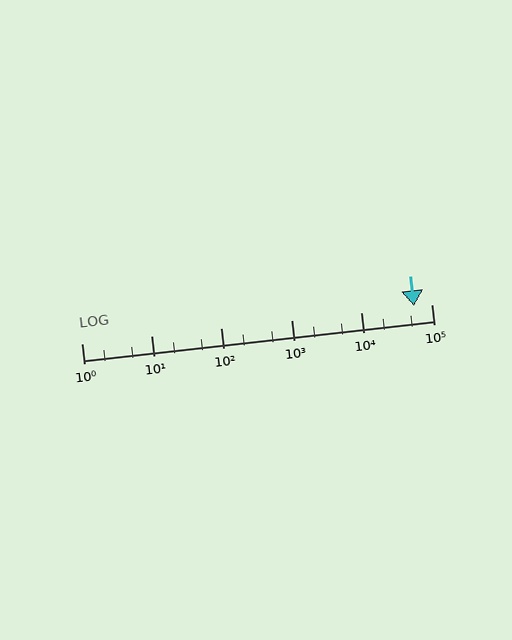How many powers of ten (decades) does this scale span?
The scale spans 5 decades, from 1 to 100000.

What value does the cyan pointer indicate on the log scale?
The pointer indicates approximately 56000.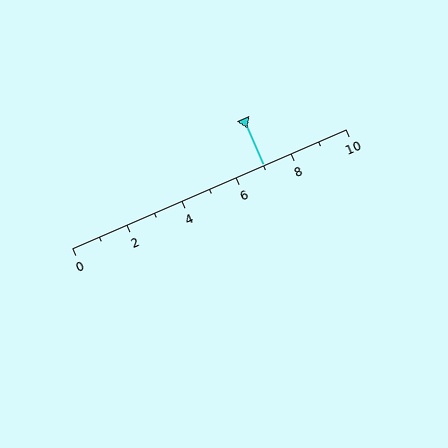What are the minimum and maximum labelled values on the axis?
The axis runs from 0 to 10.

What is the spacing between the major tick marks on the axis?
The major ticks are spaced 2 apart.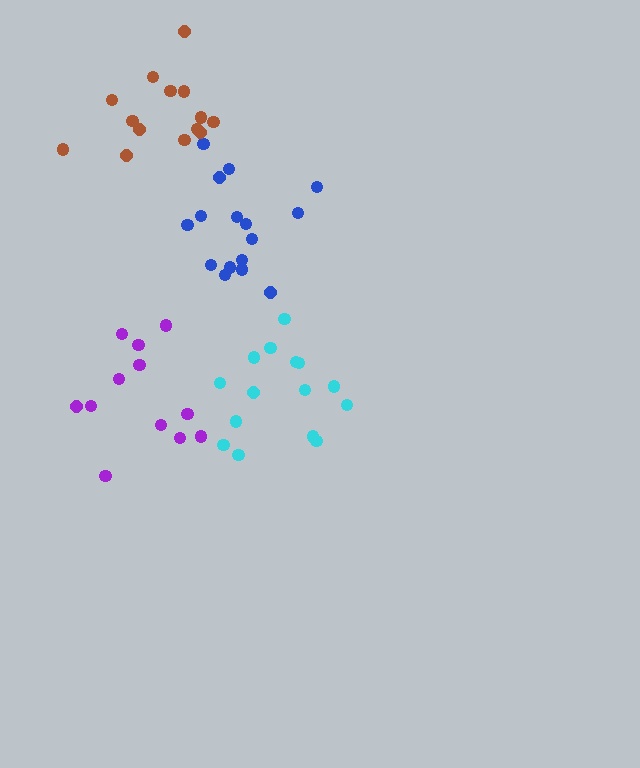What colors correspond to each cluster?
The clusters are colored: purple, cyan, blue, brown.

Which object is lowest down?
The purple cluster is bottommost.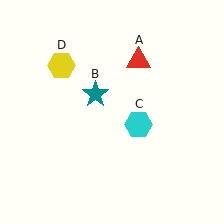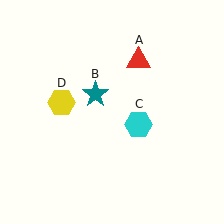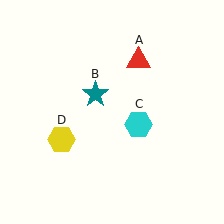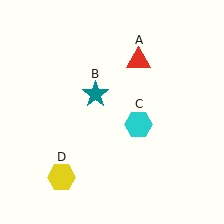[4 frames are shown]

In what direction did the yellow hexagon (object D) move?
The yellow hexagon (object D) moved down.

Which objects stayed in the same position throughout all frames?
Red triangle (object A) and teal star (object B) and cyan hexagon (object C) remained stationary.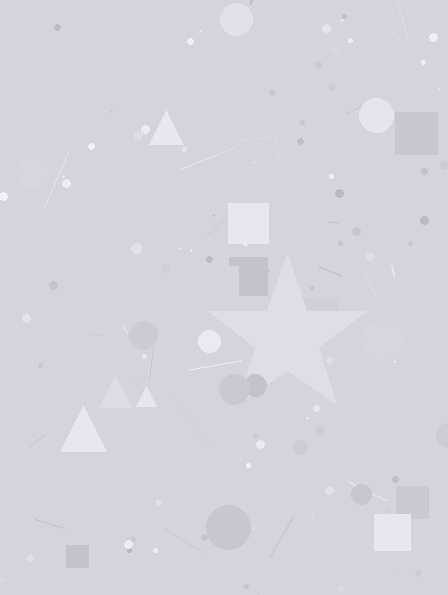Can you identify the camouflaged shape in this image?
The camouflaged shape is a star.